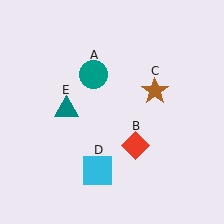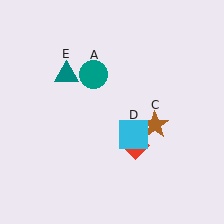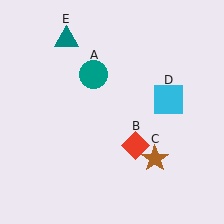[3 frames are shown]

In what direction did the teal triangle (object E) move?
The teal triangle (object E) moved up.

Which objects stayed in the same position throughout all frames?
Teal circle (object A) and red diamond (object B) remained stationary.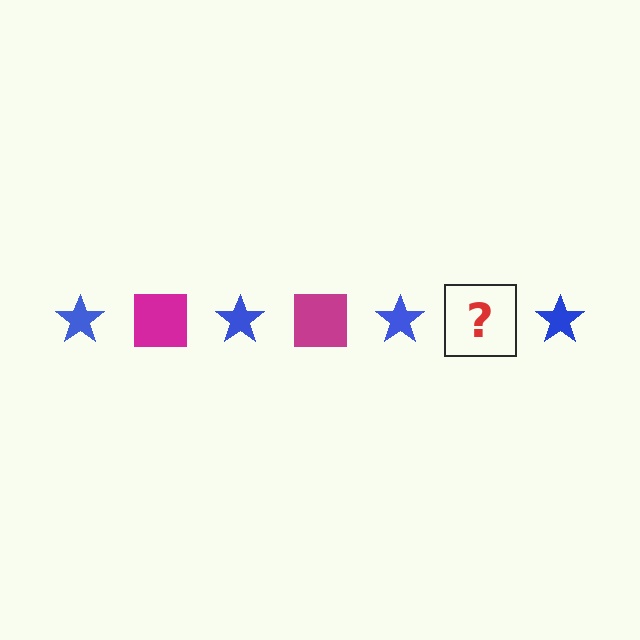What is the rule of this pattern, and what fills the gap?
The rule is that the pattern alternates between blue star and magenta square. The gap should be filled with a magenta square.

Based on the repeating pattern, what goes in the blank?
The blank should be a magenta square.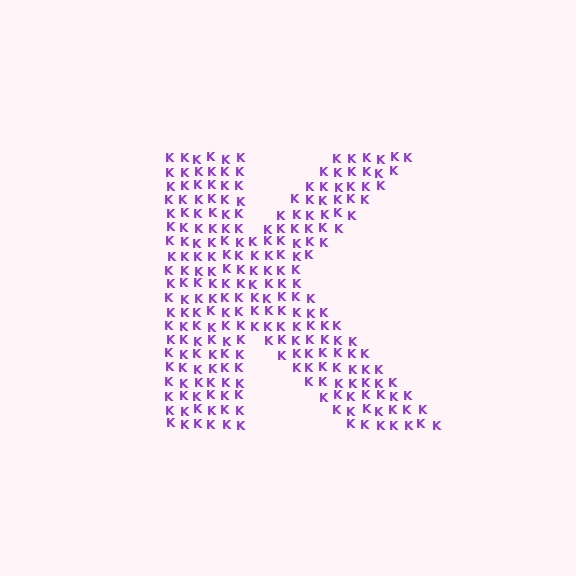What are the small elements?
The small elements are letter K's.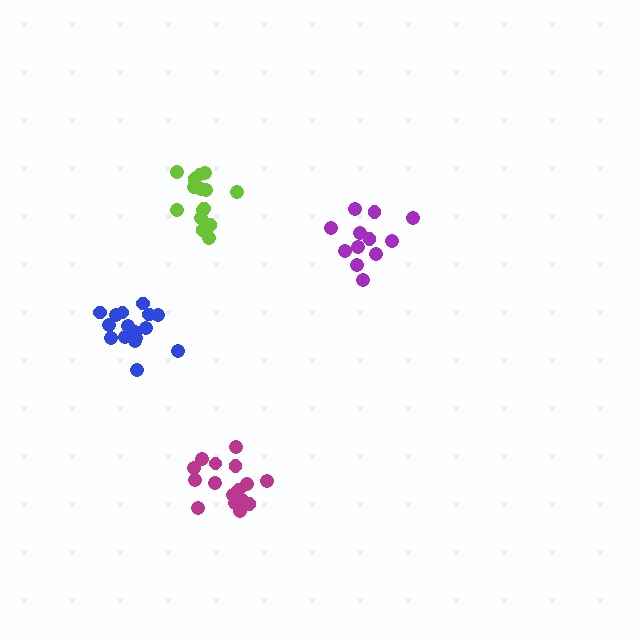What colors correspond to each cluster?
The clusters are colored: magenta, purple, lime, blue.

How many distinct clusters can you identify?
There are 4 distinct clusters.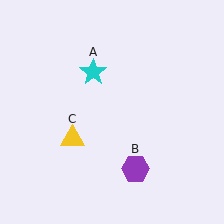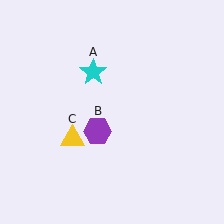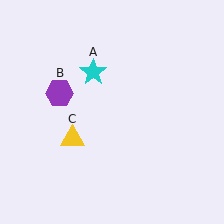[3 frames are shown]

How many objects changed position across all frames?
1 object changed position: purple hexagon (object B).